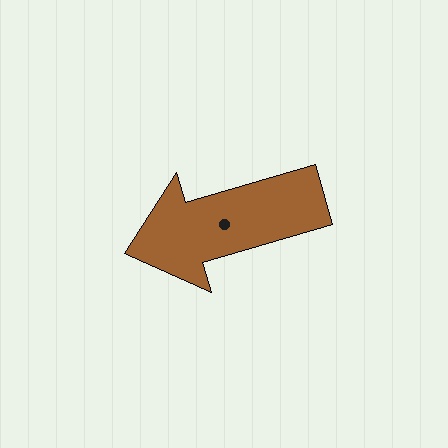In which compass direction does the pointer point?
West.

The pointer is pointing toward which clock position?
Roughly 8 o'clock.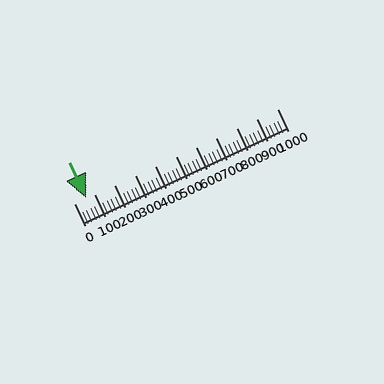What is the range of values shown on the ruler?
The ruler shows values from 0 to 1000.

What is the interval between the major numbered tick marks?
The major tick marks are spaced 100 units apart.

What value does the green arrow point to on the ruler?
The green arrow points to approximately 60.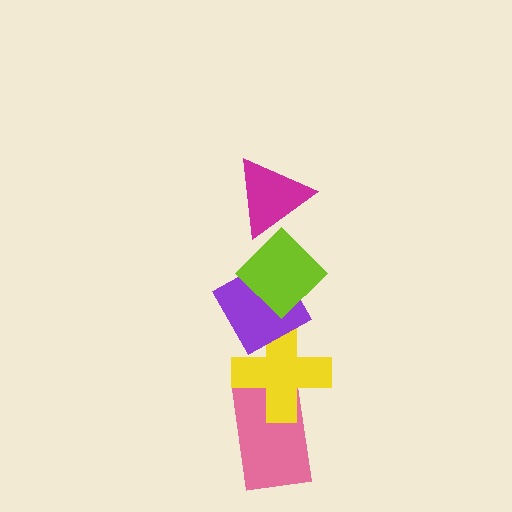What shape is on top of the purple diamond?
The lime diamond is on top of the purple diamond.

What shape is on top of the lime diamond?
The magenta triangle is on top of the lime diamond.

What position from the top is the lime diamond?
The lime diamond is 2nd from the top.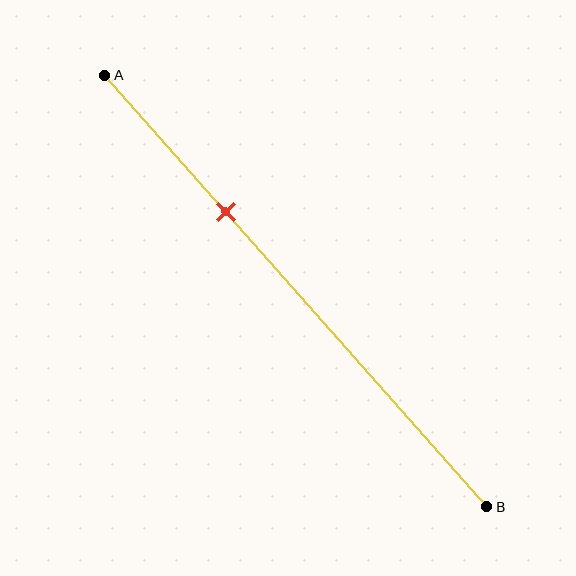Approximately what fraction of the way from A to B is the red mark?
The red mark is approximately 30% of the way from A to B.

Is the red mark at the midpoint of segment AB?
No, the mark is at about 30% from A, not at the 50% midpoint.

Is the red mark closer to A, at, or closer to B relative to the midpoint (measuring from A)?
The red mark is closer to point A than the midpoint of segment AB.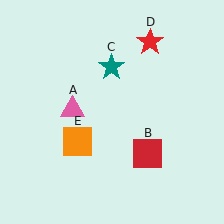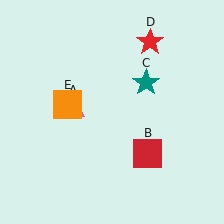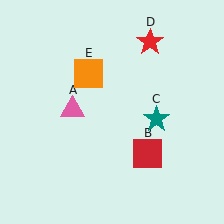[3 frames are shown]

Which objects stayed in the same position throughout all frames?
Pink triangle (object A) and red square (object B) and red star (object D) remained stationary.